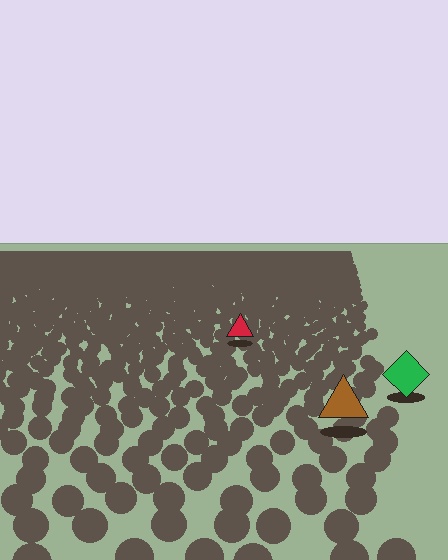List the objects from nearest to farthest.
From nearest to farthest: the brown triangle, the green diamond, the red triangle.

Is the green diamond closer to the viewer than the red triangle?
Yes. The green diamond is closer — you can tell from the texture gradient: the ground texture is coarser near it.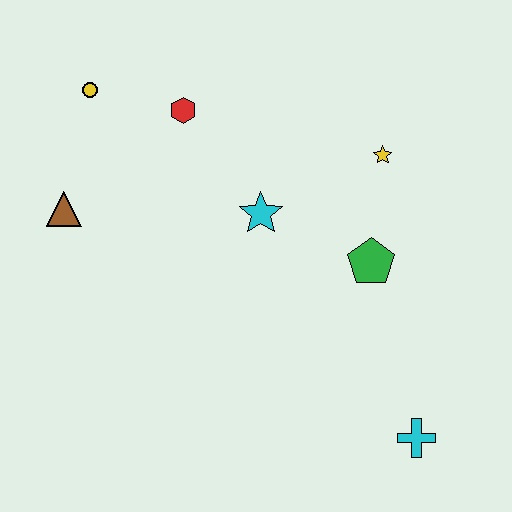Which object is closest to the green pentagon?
The yellow star is closest to the green pentagon.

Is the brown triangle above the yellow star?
No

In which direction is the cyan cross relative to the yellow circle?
The cyan cross is below the yellow circle.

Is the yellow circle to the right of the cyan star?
No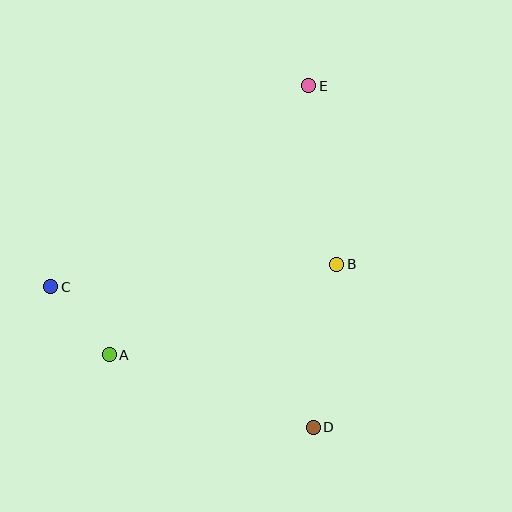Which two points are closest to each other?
Points A and C are closest to each other.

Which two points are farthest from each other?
Points D and E are farthest from each other.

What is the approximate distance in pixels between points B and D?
The distance between B and D is approximately 164 pixels.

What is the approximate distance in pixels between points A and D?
The distance between A and D is approximately 217 pixels.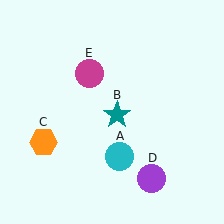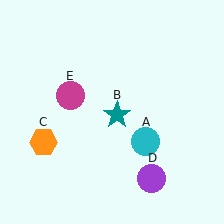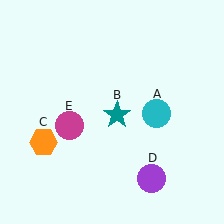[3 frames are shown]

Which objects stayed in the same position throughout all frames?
Teal star (object B) and orange hexagon (object C) and purple circle (object D) remained stationary.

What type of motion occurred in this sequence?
The cyan circle (object A), magenta circle (object E) rotated counterclockwise around the center of the scene.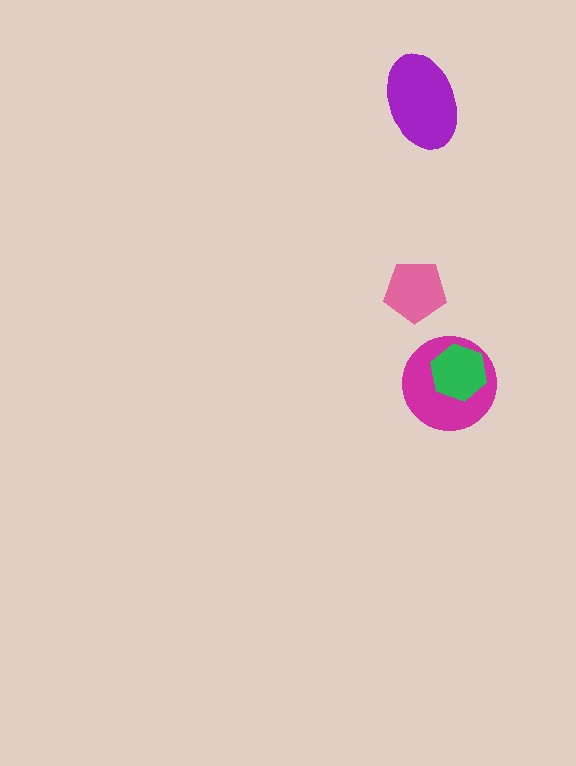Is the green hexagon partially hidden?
No, no other shape covers it.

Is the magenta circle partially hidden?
Yes, it is partially covered by another shape.